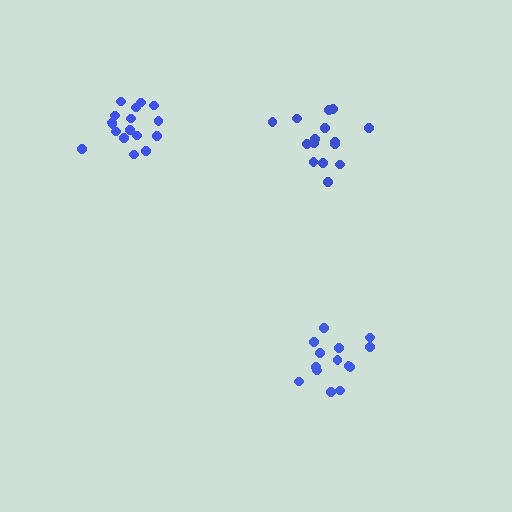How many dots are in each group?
Group 1: 14 dots, Group 2: 17 dots, Group 3: 15 dots (46 total).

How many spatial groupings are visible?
There are 3 spatial groupings.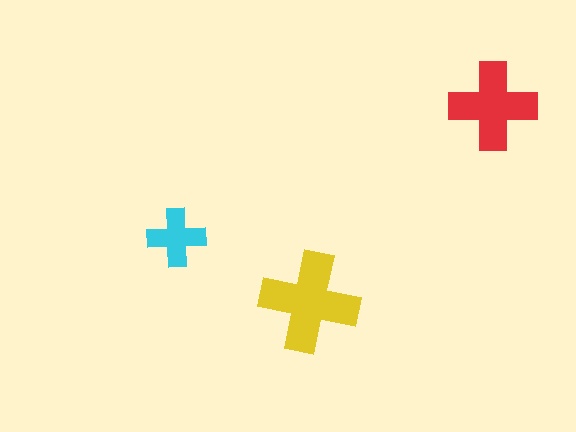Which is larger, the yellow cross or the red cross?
The yellow one.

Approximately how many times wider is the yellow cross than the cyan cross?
About 1.5 times wider.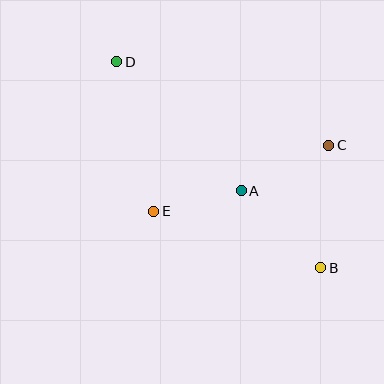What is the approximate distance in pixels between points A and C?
The distance between A and C is approximately 99 pixels.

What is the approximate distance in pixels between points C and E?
The distance between C and E is approximately 187 pixels.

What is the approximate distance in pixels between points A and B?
The distance between A and B is approximately 111 pixels.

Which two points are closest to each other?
Points A and E are closest to each other.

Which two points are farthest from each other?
Points B and D are farthest from each other.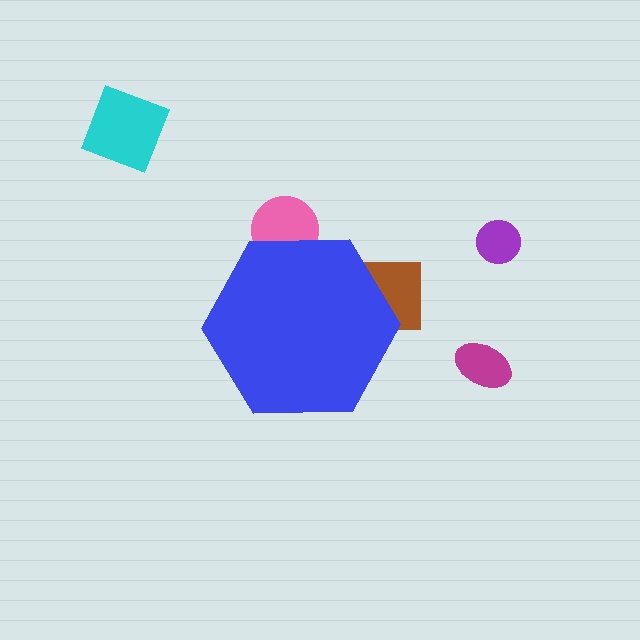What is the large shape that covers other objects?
A blue hexagon.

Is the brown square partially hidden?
Yes, the brown square is partially hidden behind the blue hexagon.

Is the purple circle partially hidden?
No, the purple circle is fully visible.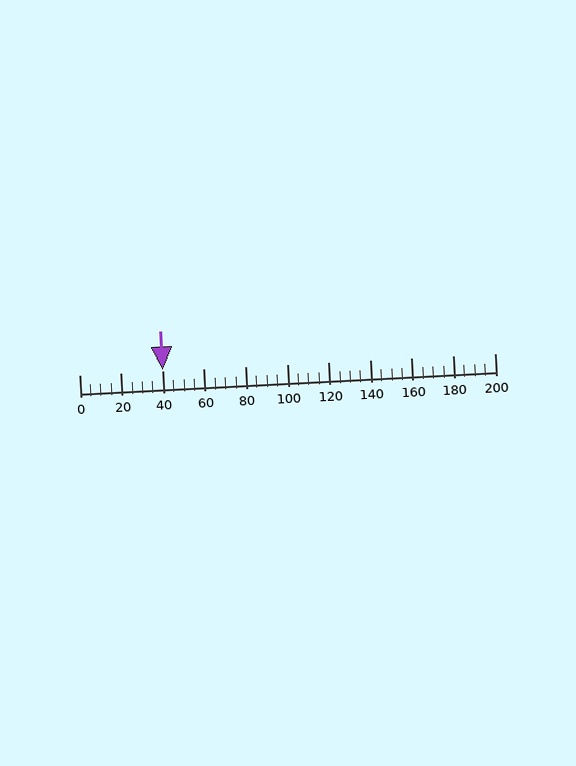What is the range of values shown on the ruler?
The ruler shows values from 0 to 200.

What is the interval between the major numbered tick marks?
The major tick marks are spaced 20 units apart.